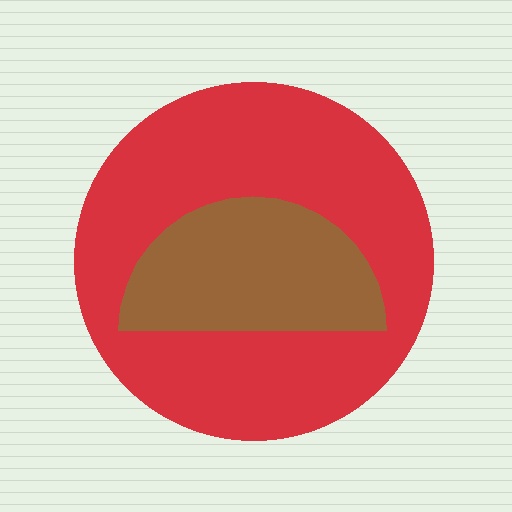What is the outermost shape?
The red circle.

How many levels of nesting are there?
2.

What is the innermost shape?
The brown semicircle.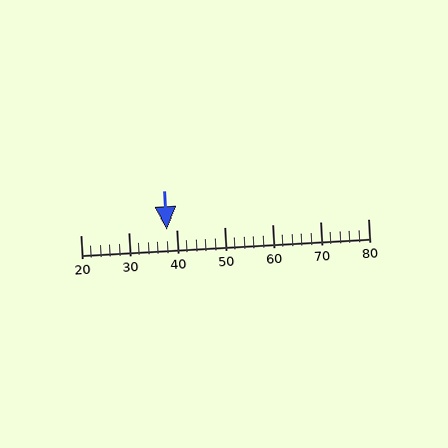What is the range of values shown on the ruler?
The ruler shows values from 20 to 80.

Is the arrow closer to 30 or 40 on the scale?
The arrow is closer to 40.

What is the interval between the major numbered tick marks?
The major tick marks are spaced 10 units apart.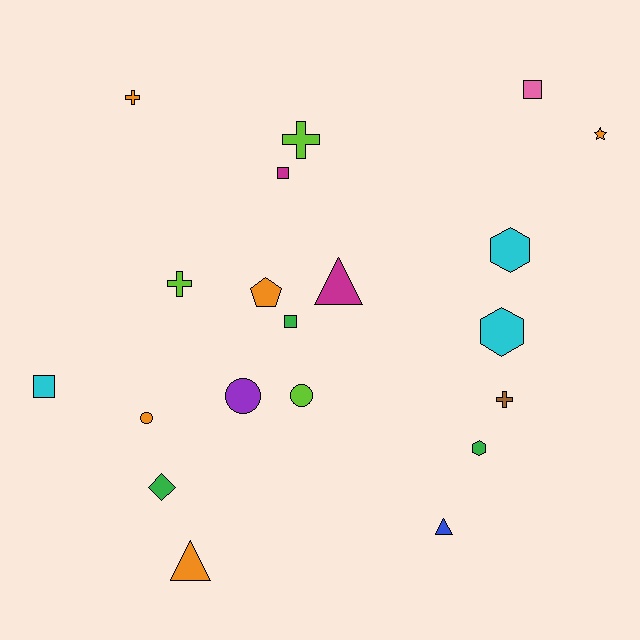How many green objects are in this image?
There are 3 green objects.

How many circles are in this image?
There are 3 circles.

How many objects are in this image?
There are 20 objects.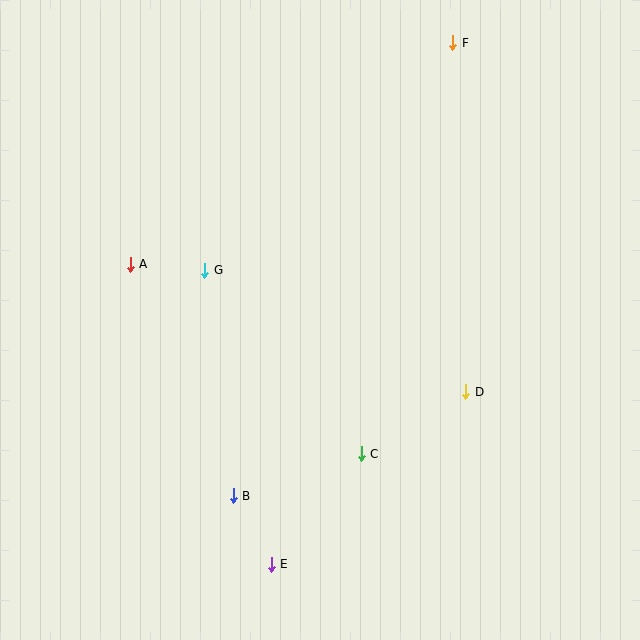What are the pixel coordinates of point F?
Point F is at (453, 43).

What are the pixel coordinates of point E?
Point E is at (271, 564).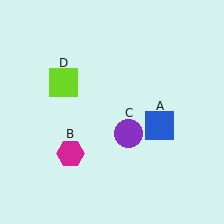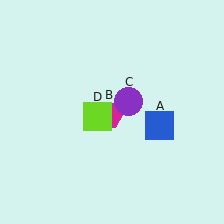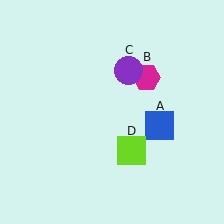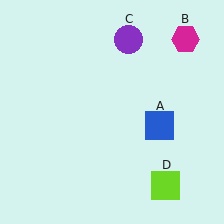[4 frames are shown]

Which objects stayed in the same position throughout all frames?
Blue square (object A) remained stationary.